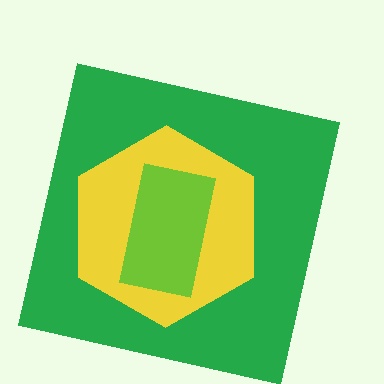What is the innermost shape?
The lime rectangle.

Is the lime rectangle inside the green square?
Yes.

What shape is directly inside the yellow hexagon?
The lime rectangle.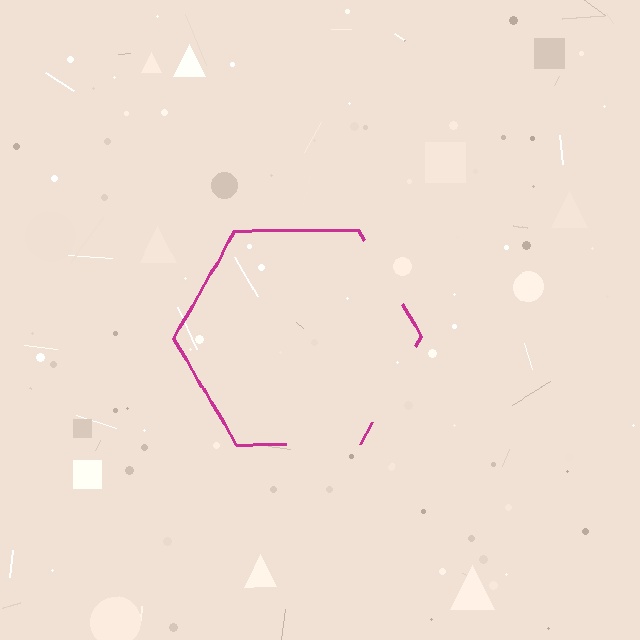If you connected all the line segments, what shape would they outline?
They would outline a hexagon.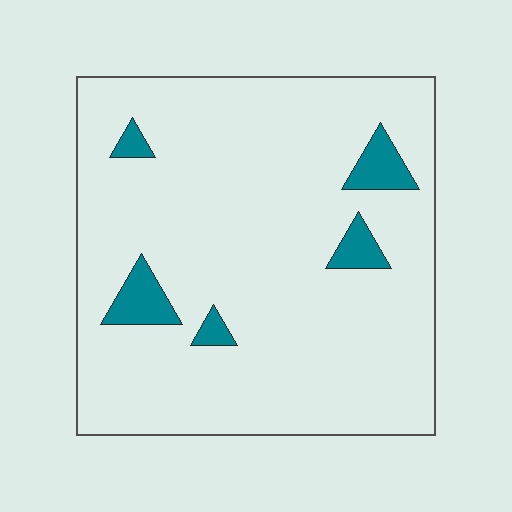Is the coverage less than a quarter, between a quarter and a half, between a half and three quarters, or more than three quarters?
Less than a quarter.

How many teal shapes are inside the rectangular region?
5.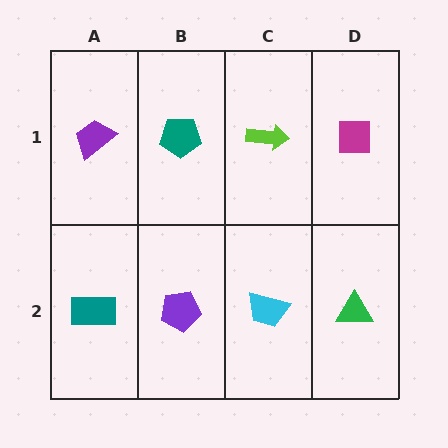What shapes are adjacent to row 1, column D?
A green triangle (row 2, column D), a lime arrow (row 1, column C).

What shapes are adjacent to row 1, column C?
A cyan trapezoid (row 2, column C), a teal pentagon (row 1, column B), a magenta square (row 1, column D).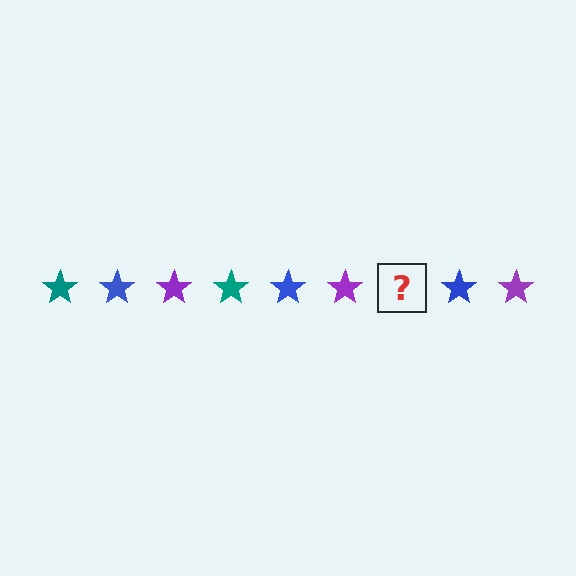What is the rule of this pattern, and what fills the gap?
The rule is that the pattern cycles through teal, blue, purple stars. The gap should be filled with a teal star.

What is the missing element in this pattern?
The missing element is a teal star.